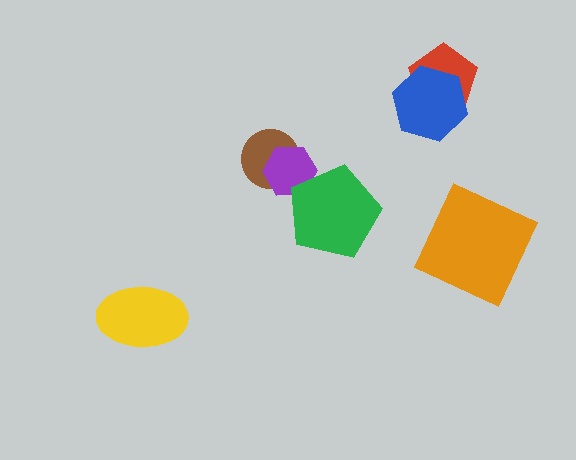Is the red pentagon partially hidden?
Yes, it is partially covered by another shape.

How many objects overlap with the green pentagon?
1 object overlaps with the green pentagon.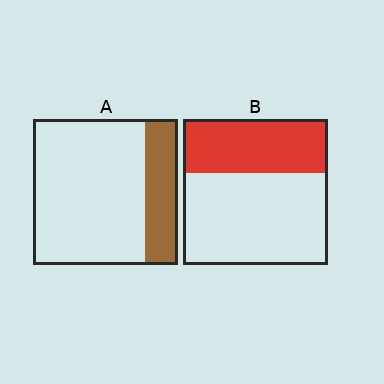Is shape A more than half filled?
No.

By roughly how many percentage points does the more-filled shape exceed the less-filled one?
By roughly 15 percentage points (B over A).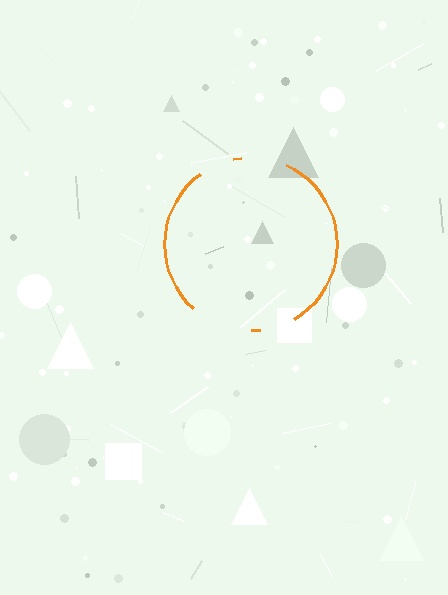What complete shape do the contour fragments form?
The contour fragments form a circle.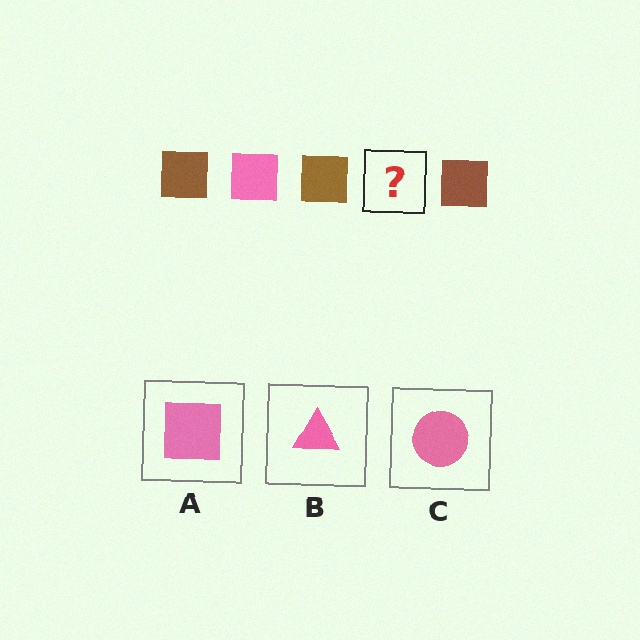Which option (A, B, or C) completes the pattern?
A.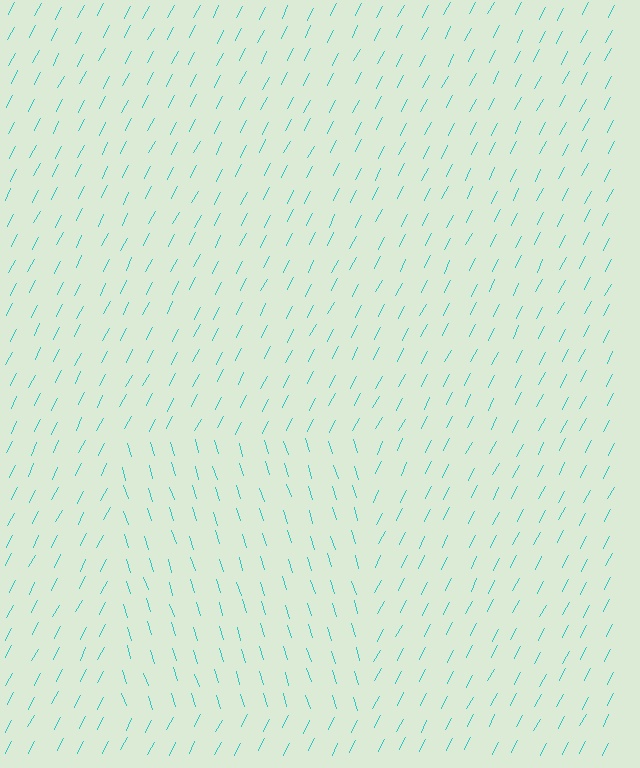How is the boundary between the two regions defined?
The boundary is defined purely by a change in line orientation (approximately 45 degrees difference). All lines are the same color and thickness.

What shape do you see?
I see a rectangle.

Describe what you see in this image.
The image is filled with small cyan line segments. A rectangle region in the image has lines oriented differently from the surrounding lines, creating a visible texture boundary.